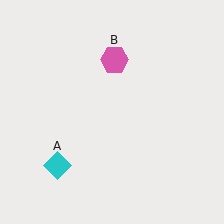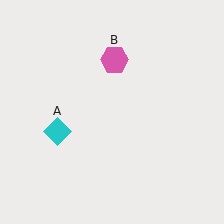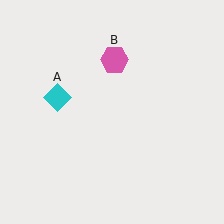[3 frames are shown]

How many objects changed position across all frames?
1 object changed position: cyan diamond (object A).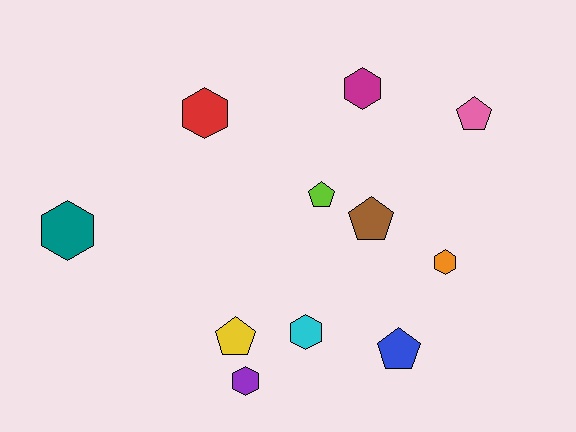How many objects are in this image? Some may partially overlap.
There are 11 objects.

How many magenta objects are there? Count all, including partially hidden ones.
There is 1 magenta object.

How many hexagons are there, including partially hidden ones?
There are 6 hexagons.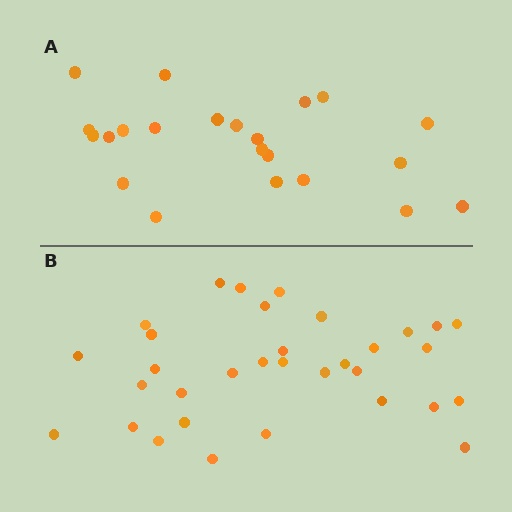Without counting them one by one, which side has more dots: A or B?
Region B (the bottom region) has more dots.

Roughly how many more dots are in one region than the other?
Region B has roughly 12 or so more dots than region A.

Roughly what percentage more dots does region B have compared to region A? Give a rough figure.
About 50% more.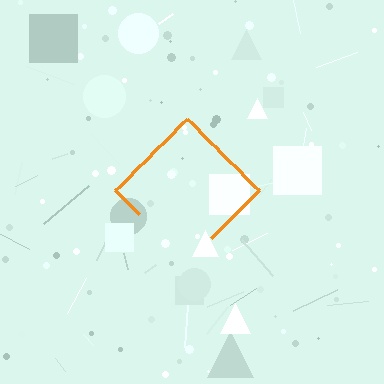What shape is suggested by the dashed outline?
The dashed outline suggests a diamond.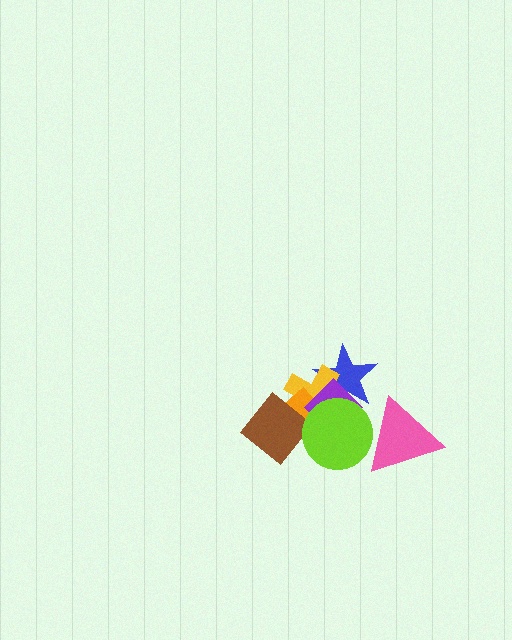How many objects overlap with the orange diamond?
4 objects overlap with the orange diamond.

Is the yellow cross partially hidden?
Yes, it is partially covered by another shape.